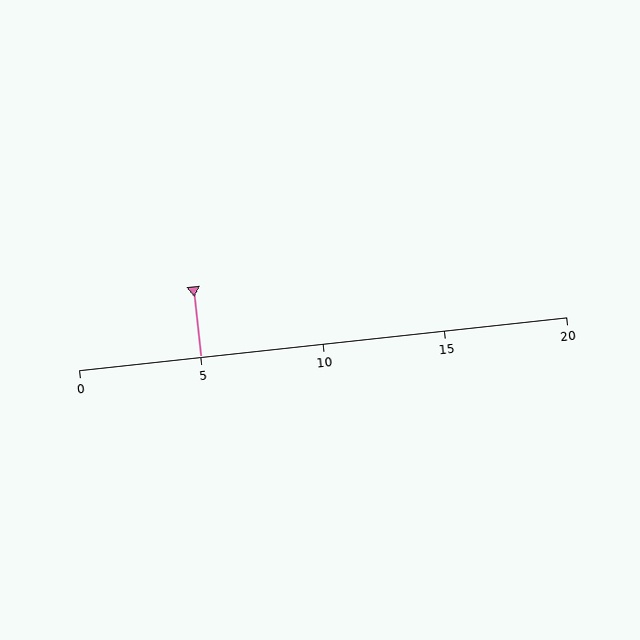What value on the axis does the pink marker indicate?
The marker indicates approximately 5.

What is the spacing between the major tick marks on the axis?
The major ticks are spaced 5 apart.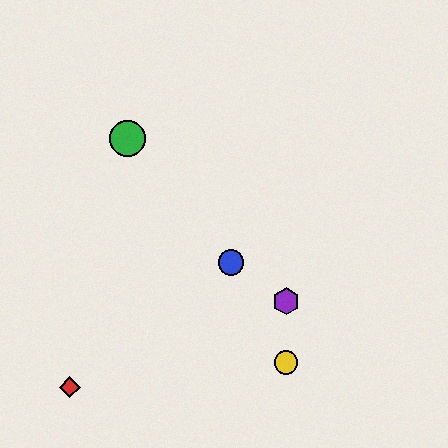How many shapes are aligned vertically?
2 shapes (the yellow circle, the purple hexagon) are aligned vertically.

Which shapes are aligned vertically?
The yellow circle, the purple hexagon are aligned vertically.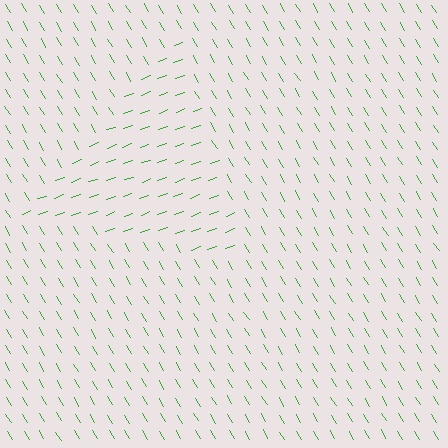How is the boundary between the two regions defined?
The boundary is defined purely by a change in line orientation (approximately 79 degrees difference). All lines are the same color and thickness.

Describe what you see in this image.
The image is filled with small green line segments. A triangle region in the image has lines oriented differently from the surrounding lines, creating a visible texture boundary.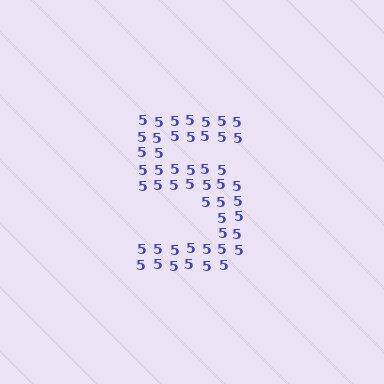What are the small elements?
The small elements are digit 5's.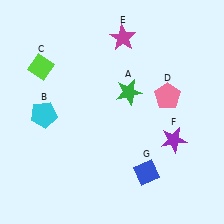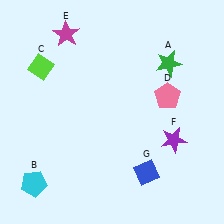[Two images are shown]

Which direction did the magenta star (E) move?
The magenta star (E) moved left.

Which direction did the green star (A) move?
The green star (A) moved right.